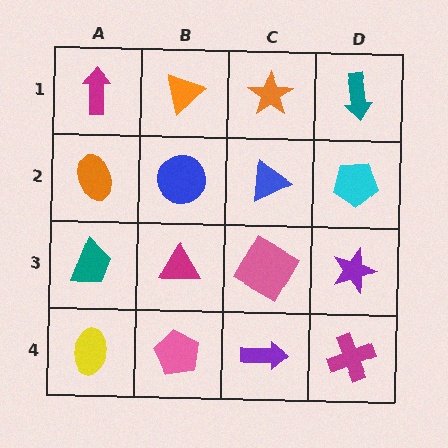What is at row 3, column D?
A purple star.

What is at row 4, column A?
A yellow ellipse.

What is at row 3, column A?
A teal trapezoid.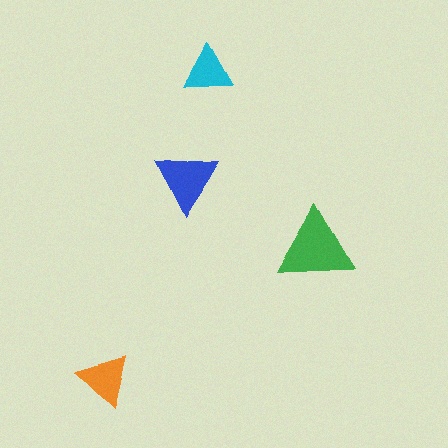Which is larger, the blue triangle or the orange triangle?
The blue one.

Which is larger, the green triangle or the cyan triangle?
The green one.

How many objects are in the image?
There are 4 objects in the image.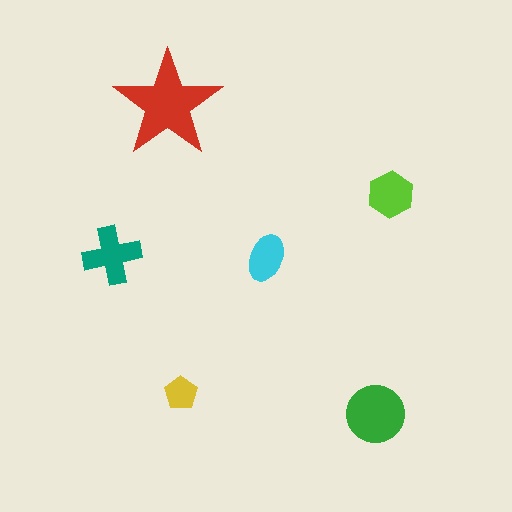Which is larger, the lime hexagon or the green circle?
The green circle.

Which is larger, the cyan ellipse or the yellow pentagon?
The cyan ellipse.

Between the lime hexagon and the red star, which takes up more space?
The red star.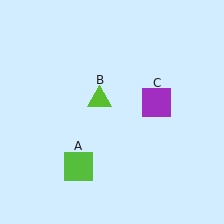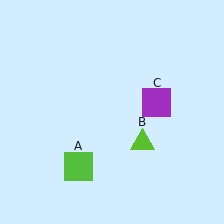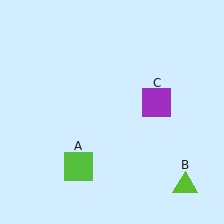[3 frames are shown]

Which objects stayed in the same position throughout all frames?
Lime square (object A) and purple square (object C) remained stationary.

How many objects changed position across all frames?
1 object changed position: lime triangle (object B).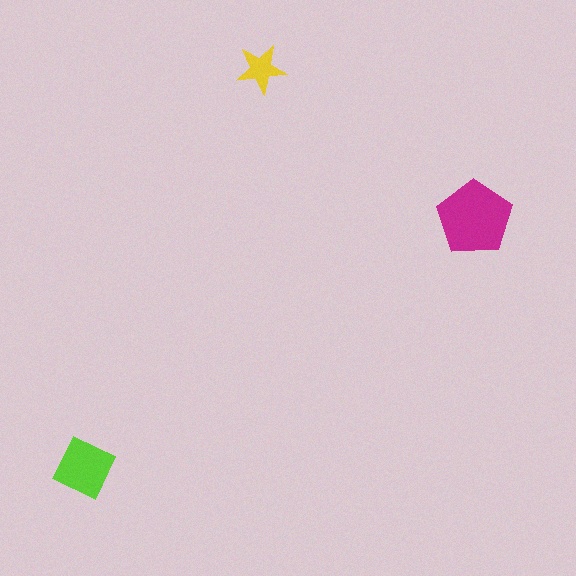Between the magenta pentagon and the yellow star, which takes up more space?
The magenta pentagon.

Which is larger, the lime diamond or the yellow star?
The lime diamond.